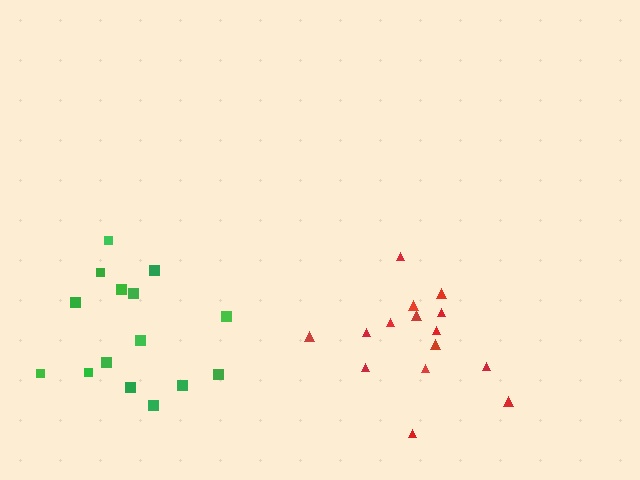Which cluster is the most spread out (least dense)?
Red.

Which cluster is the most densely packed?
Green.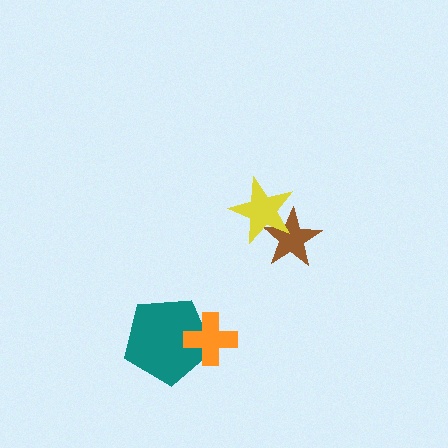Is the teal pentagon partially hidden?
Yes, it is partially covered by another shape.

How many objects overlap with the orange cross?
1 object overlaps with the orange cross.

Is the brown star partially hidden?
Yes, it is partially covered by another shape.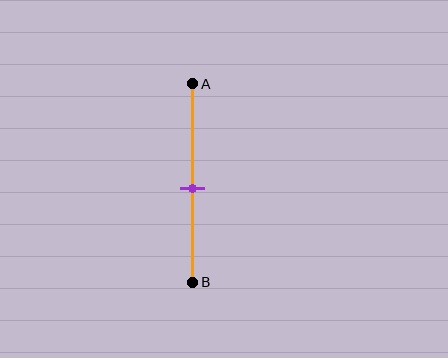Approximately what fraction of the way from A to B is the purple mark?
The purple mark is approximately 55% of the way from A to B.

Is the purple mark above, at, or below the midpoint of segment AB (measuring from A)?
The purple mark is approximately at the midpoint of segment AB.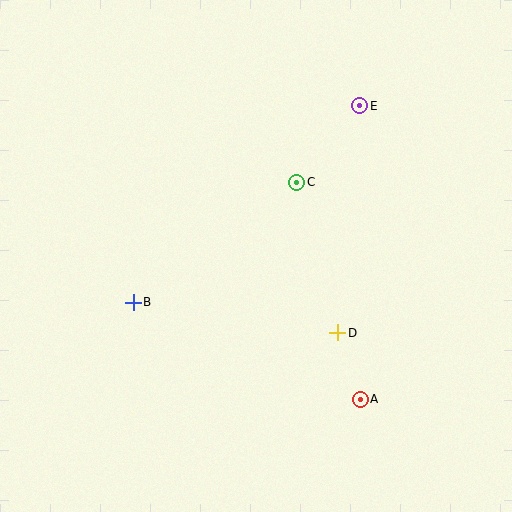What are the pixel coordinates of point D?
Point D is at (338, 333).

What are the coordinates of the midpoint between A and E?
The midpoint between A and E is at (360, 253).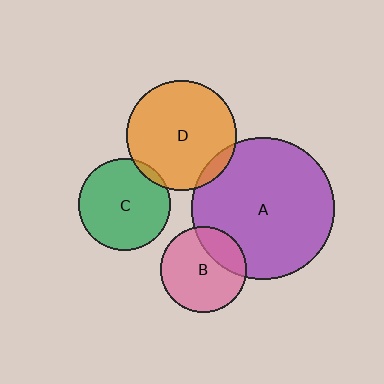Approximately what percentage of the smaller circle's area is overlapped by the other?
Approximately 5%.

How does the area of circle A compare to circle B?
Approximately 2.8 times.